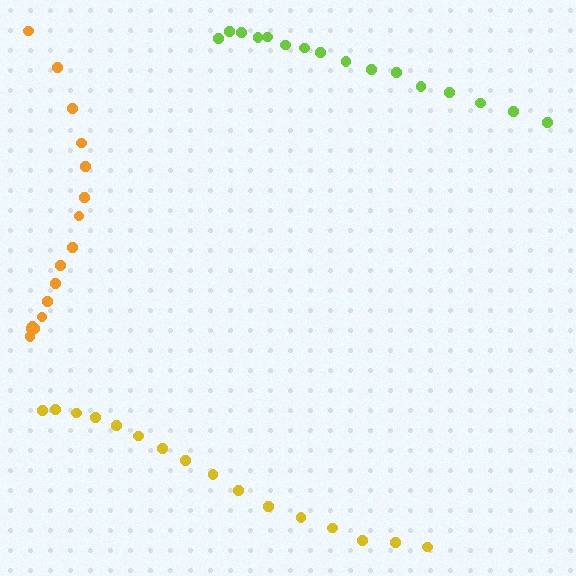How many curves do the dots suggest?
There are 3 distinct paths.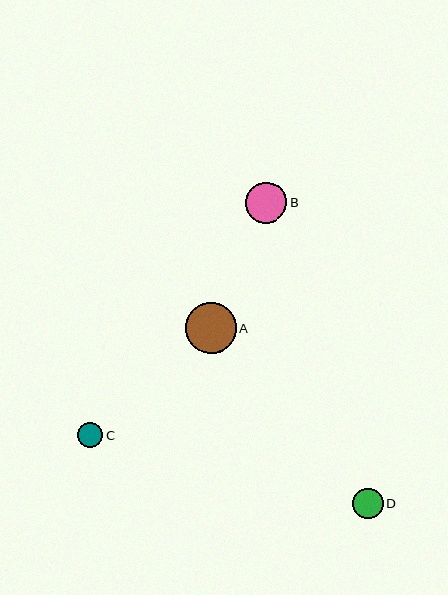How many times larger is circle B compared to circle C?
Circle B is approximately 1.6 times the size of circle C.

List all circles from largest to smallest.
From largest to smallest: A, B, D, C.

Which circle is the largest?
Circle A is the largest with a size of approximately 51 pixels.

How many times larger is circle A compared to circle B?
Circle A is approximately 1.2 times the size of circle B.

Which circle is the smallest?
Circle C is the smallest with a size of approximately 25 pixels.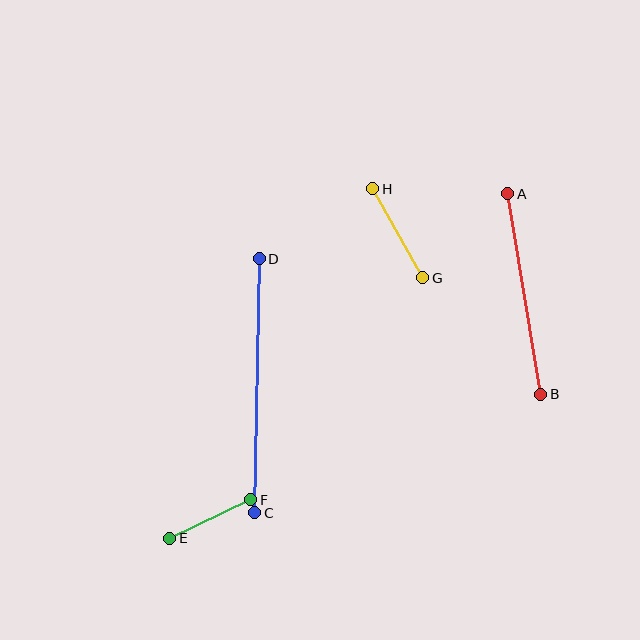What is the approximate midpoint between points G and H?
The midpoint is at approximately (398, 233) pixels.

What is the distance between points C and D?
The distance is approximately 254 pixels.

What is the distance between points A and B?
The distance is approximately 203 pixels.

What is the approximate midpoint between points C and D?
The midpoint is at approximately (257, 386) pixels.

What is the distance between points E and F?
The distance is approximately 90 pixels.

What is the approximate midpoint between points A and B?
The midpoint is at approximately (524, 294) pixels.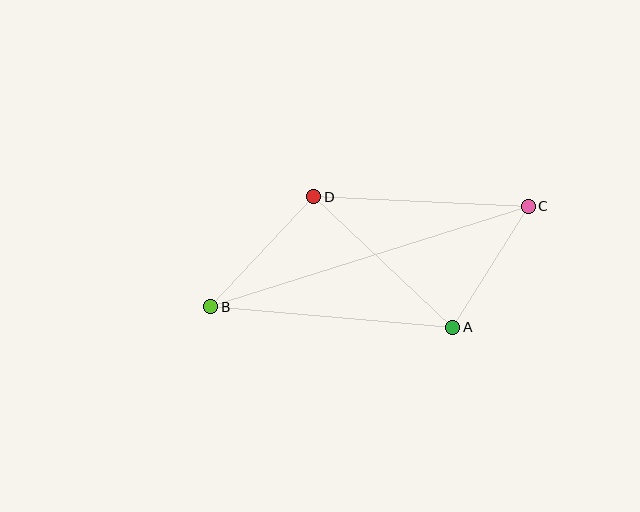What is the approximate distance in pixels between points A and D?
The distance between A and D is approximately 191 pixels.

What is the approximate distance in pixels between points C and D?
The distance between C and D is approximately 215 pixels.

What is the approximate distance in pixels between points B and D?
The distance between B and D is approximately 151 pixels.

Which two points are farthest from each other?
Points B and C are farthest from each other.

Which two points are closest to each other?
Points A and C are closest to each other.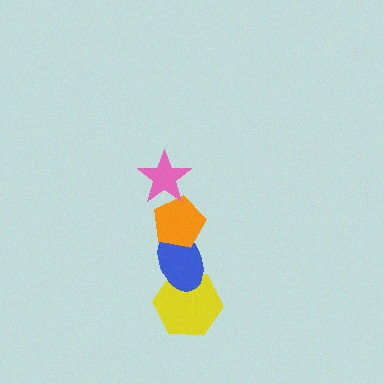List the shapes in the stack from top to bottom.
From top to bottom: the pink star, the orange pentagon, the blue ellipse, the yellow hexagon.